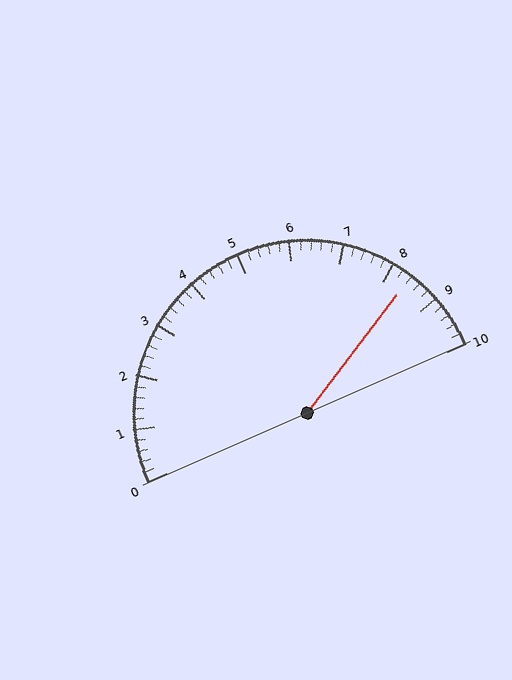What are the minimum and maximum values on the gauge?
The gauge ranges from 0 to 10.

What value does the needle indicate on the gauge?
The needle indicates approximately 8.4.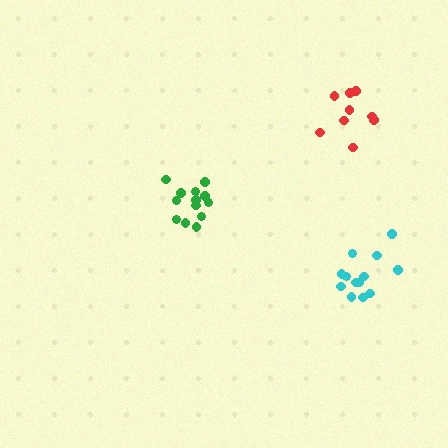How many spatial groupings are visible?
There are 3 spatial groupings.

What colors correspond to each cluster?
The clusters are colored: cyan, red, green.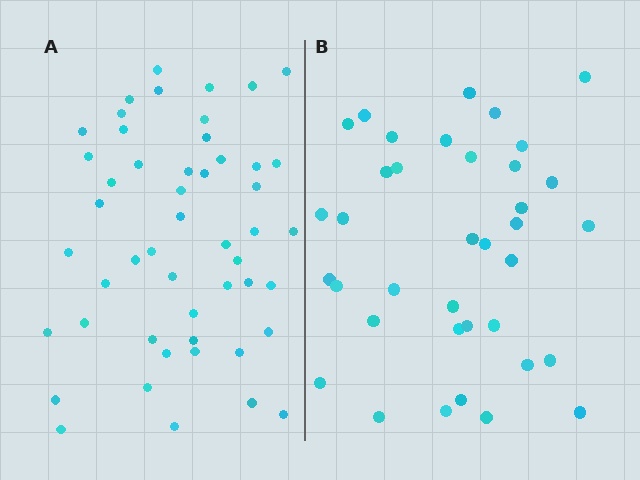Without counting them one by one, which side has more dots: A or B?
Region A (the left region) has more dots.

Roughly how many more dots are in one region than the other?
Region A has approximately 15 more dots than region B.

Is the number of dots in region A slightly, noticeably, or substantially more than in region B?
Region A has noticeably more, but not dramatically so. The ratio is roughly 1.4 to 1.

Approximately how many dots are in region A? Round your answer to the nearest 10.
About 50 dots.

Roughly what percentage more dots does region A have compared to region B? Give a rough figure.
About 35% more.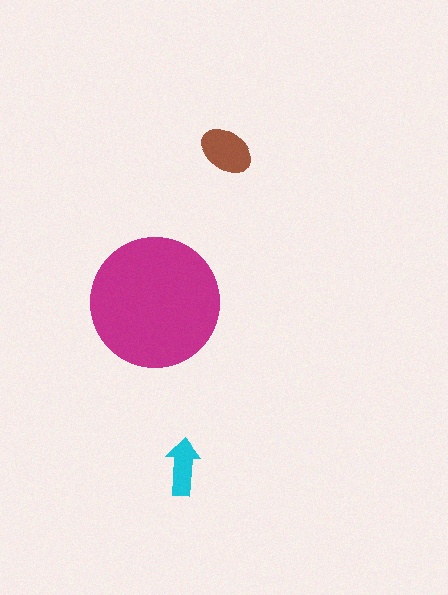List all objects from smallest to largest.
The cyan arrow, the brown ellipse, the magenta circle.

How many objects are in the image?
There are 3 objects in the image.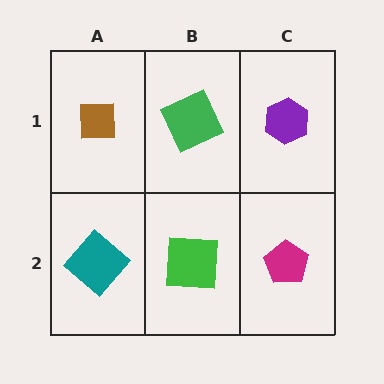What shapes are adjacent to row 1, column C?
A magenta pentagon (row 2, column C), a green square (row 1, column B).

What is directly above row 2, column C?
A purple hexagon.